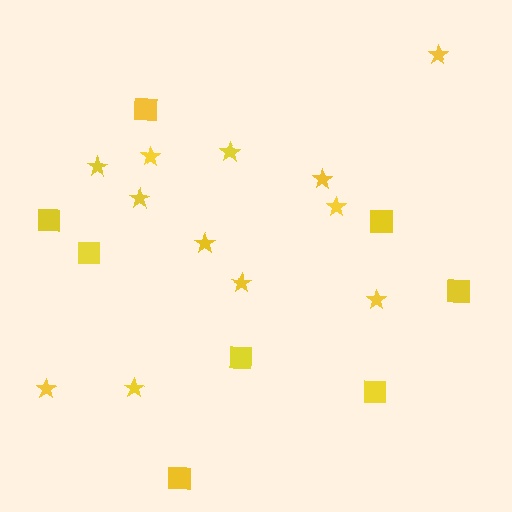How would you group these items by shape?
There are 2 groups: one group of stars (12) and one group of squares (8).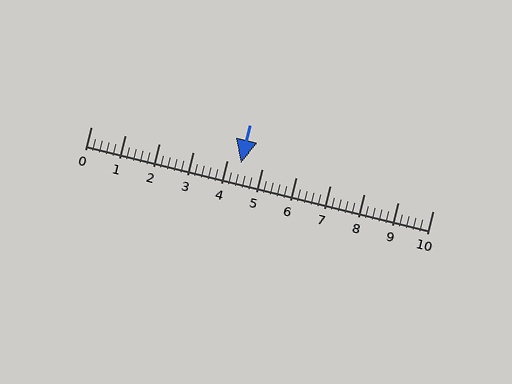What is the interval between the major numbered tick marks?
The major tick marks are spaced 1 units apart.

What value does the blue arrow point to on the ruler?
The blue arrow points to approximately 4.4.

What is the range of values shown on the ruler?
The ruler shows values from 0 to 10.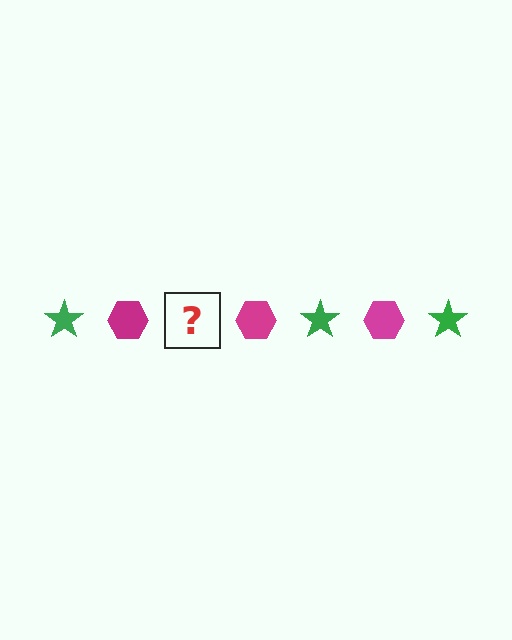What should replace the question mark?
The question mark should be replaced with a green star.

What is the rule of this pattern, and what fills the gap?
The rule is that the pattern alternates between green star and magenta hexagon. The gap should be filled with a green star.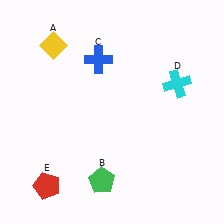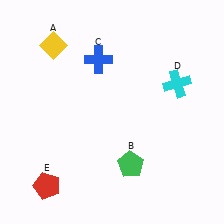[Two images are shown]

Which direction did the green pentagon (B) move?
The green pentagon (B) moved right.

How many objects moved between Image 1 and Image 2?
1 object moved between the two images.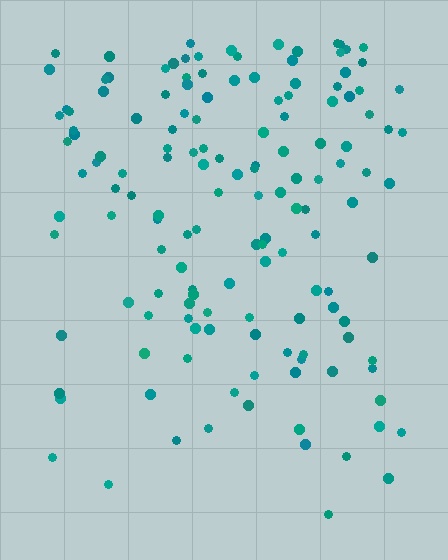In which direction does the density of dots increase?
From bottom to top, with the top side densest.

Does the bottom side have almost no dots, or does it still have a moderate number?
Still a moderate number, just noticeably fewer than the top.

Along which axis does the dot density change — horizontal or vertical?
Vertical.